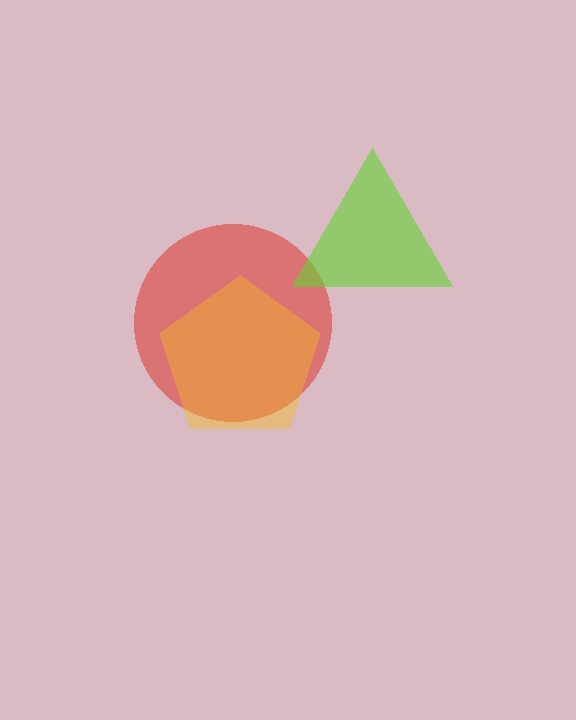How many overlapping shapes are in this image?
There are 3 overlapping shapes in the image.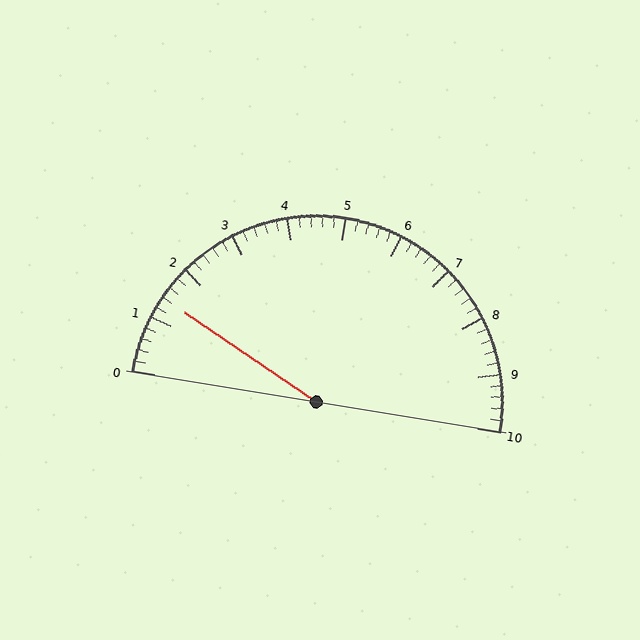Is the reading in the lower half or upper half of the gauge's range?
The reading is in the lower half of the range (0 to 10).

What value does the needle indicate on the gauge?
The needle indicates approximately 1.4.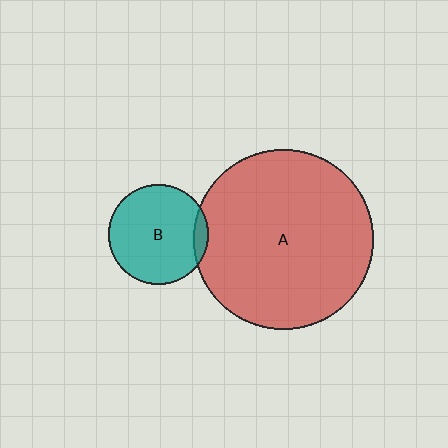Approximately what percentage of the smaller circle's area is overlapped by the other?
Approximately 10%.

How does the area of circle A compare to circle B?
Approximately 3.2 times.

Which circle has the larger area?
Circle A (red).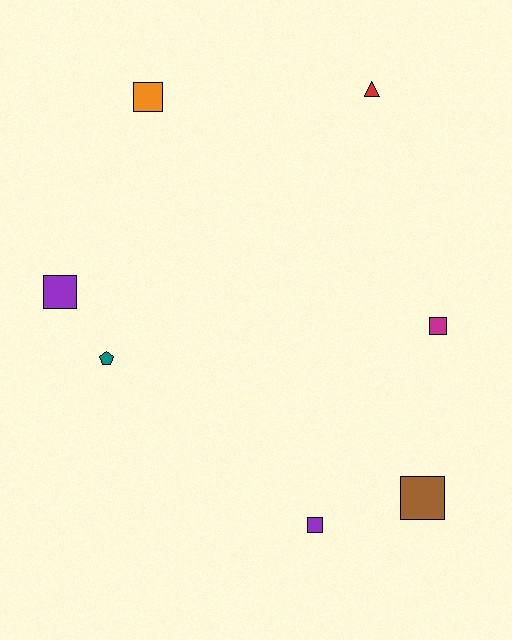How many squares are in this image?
There are 5 squares.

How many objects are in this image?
There are 7 objects.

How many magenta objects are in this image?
There is 1 magenta object.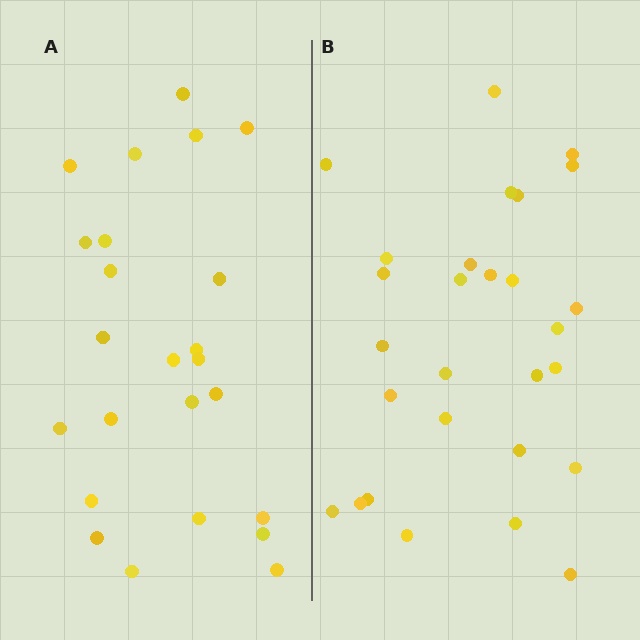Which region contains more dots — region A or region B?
Region B (the right region) has more dots.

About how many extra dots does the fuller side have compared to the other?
Region B has about 4 more dots than region A.